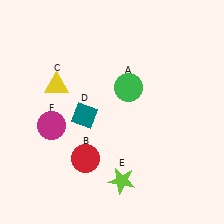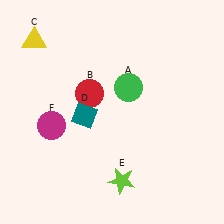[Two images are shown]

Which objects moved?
The objects that moved are: the red circle (B), the yellow triangle (C).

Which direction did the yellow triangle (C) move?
The yellow triangle (C) moved up.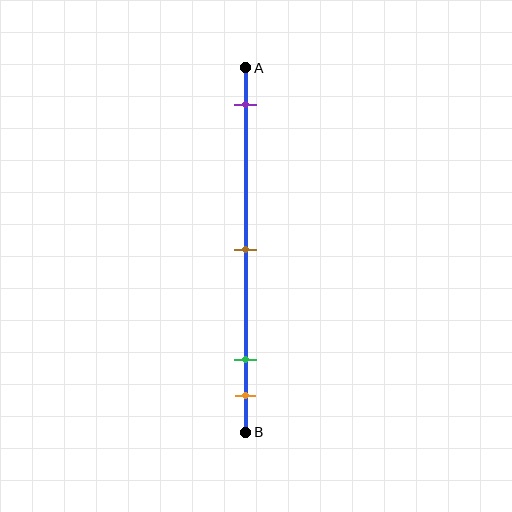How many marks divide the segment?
There are 4 marks dividing the segment.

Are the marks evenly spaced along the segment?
No, the marks are not evenly spaced.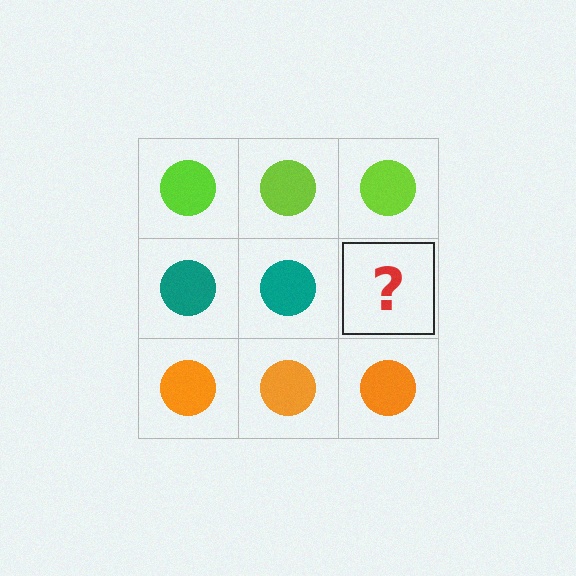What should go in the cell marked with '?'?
The missing cell should contain a teal circle.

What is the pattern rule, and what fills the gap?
The rule is that each row has a consistent color. The gap should be filled with a teal circle.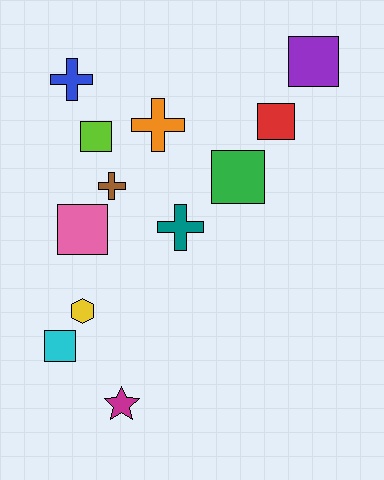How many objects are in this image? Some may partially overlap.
There are 12 objects.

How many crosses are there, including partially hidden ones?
There are 4 crosses.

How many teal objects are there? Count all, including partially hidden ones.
There is 1 teal object.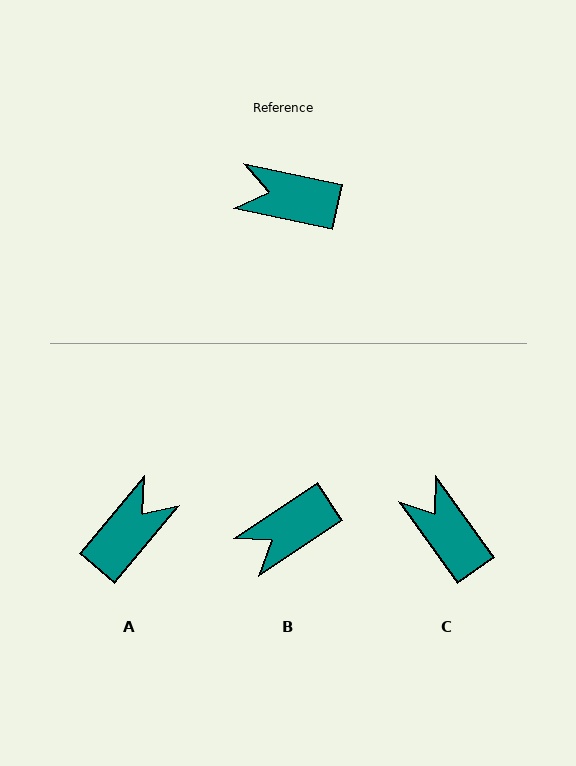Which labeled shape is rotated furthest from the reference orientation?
A, about 118 degrees away.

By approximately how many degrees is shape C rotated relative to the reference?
Approximately 42 degrees clockwise.